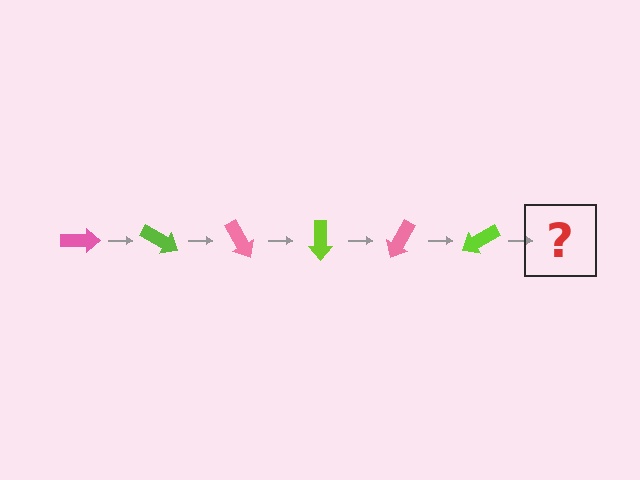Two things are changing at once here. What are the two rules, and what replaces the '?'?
The two rules are that it rotates 30 degrees each step and the color cycles through pink and lime. The '?' should be a pink arrow, rotated 180 degrees from the start.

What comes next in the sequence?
The next element should be a pink arrow, rotated 180 degrees from the start.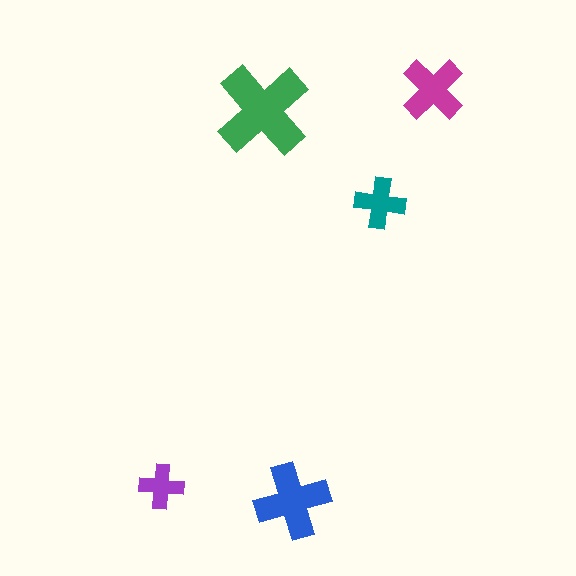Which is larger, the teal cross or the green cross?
The green one.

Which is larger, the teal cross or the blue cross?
The blue one.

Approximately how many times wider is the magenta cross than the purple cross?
About 1.5 times wider.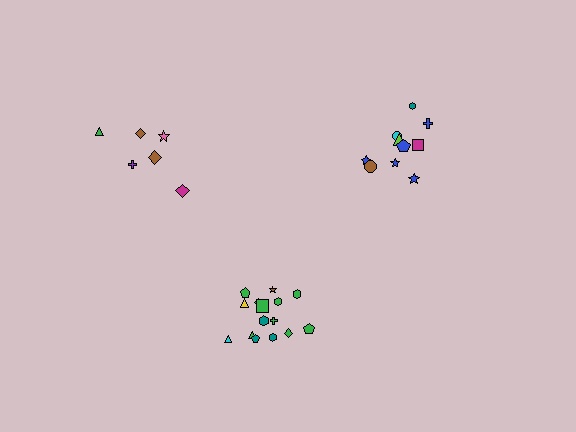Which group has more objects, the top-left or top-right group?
The top-right group.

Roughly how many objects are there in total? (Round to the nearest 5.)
Roughly 30 objects in total.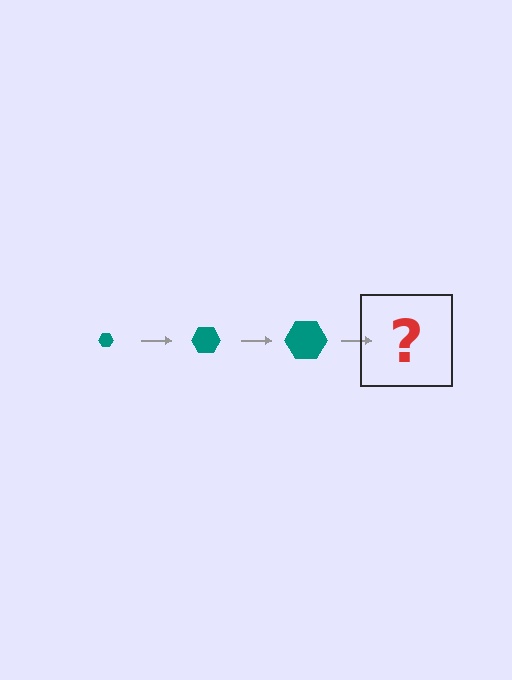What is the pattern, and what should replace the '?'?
The pattern is that the hexagon gets progressively larger each step. The '?' should be a teal hexagon, larger than the previous one.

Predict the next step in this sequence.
The next step is a teal hexagon, larger than the previous one.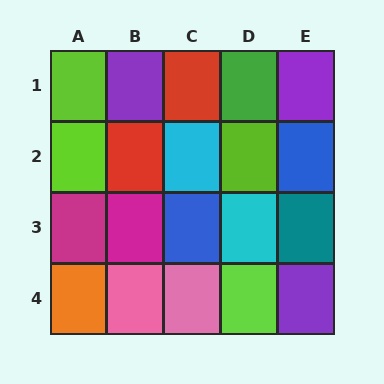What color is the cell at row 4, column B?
Pink.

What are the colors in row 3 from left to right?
Magenta, magenta, blue, cyan, teal.